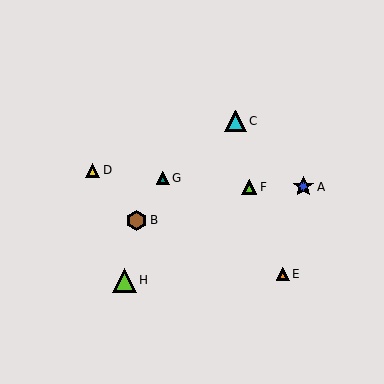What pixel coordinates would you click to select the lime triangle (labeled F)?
Click at (249, 187) to select the lime triangle F.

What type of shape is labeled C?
Shape C is a cyan triangle.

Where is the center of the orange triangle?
The center of the orange triangle is at (283, 274).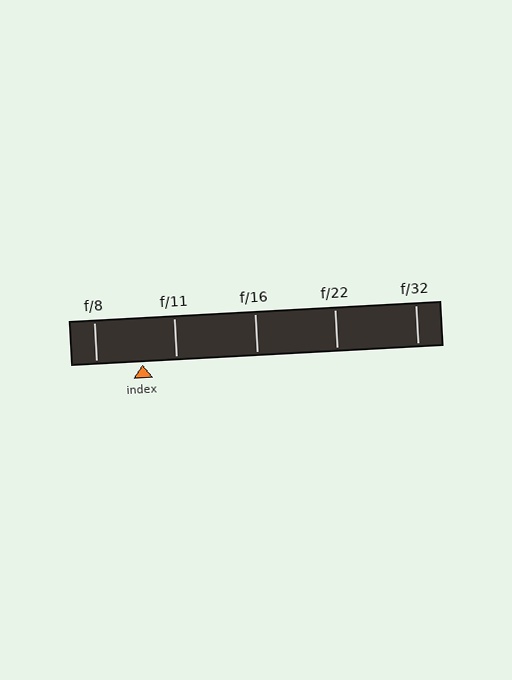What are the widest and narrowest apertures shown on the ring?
The widest aperture shown is f/8 and the narrowest is f/32.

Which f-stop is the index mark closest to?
The index mark is closest to f/11.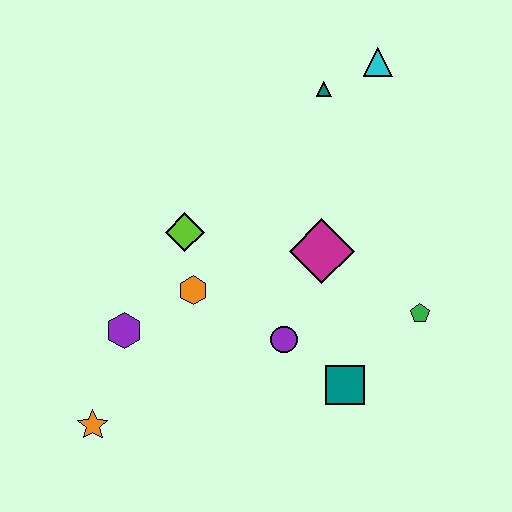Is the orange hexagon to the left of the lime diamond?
No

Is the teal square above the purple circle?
No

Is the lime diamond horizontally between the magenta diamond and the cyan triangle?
No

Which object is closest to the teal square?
The purple circle is closest to the teal square.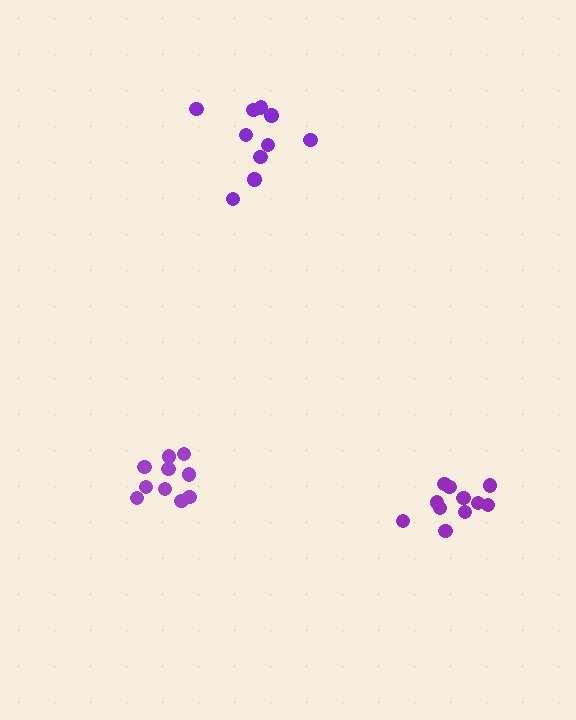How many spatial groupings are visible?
There are 3 spatial groupings.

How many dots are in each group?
Group 1: 10 dots, Group 2: 11 dots, Group 3: 10 dots (31 total).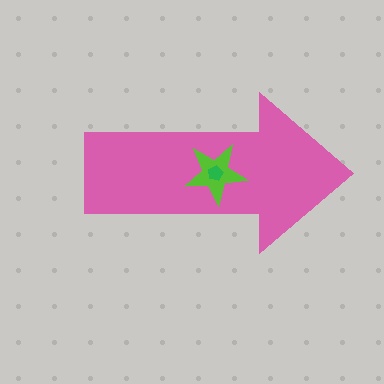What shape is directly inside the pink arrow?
The lime star.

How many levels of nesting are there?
3.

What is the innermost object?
The green pentagon.